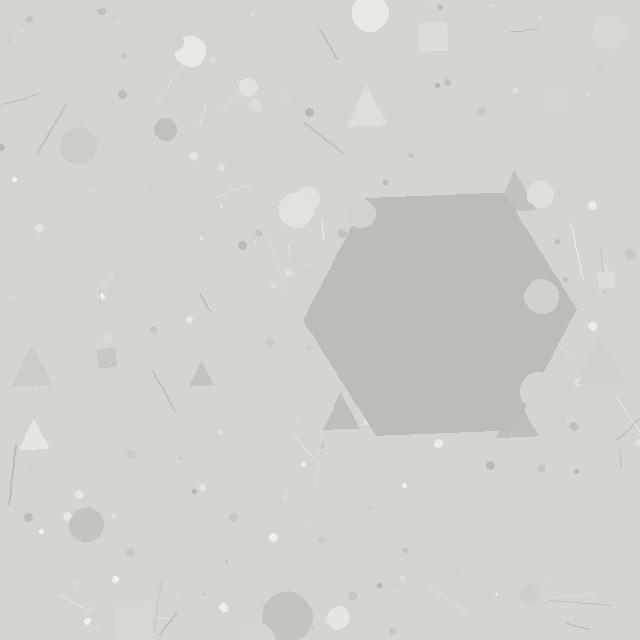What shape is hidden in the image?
A hexagon is hidden in the image.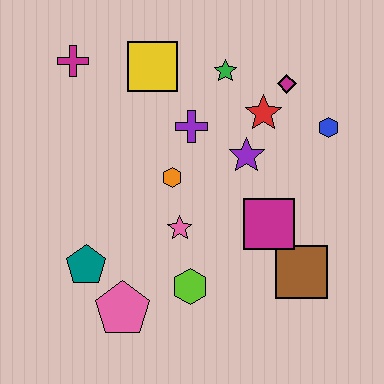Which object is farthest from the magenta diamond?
The pink pentagon is farthest from the magenta diamond.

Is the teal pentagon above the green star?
No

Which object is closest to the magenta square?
The brown square is closest to the magenta square.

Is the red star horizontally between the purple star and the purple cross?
No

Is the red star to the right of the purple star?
Yes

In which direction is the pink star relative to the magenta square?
The pink star is to the left of the magenta square.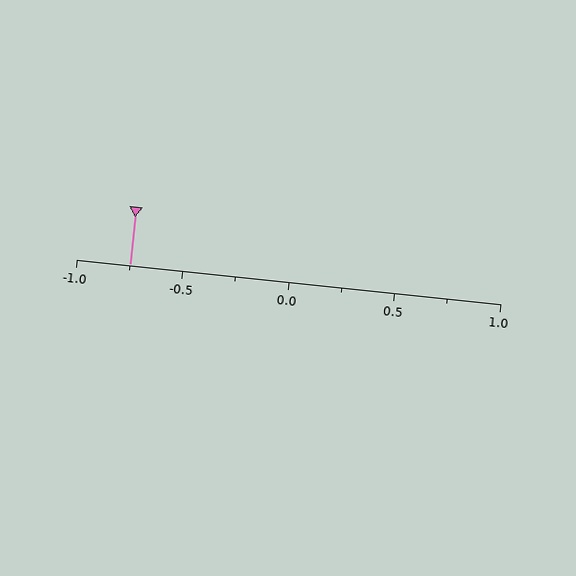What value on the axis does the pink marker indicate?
The marker indicates approximately -0.75.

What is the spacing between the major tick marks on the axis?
The major ticks are spaced 0.5 apart.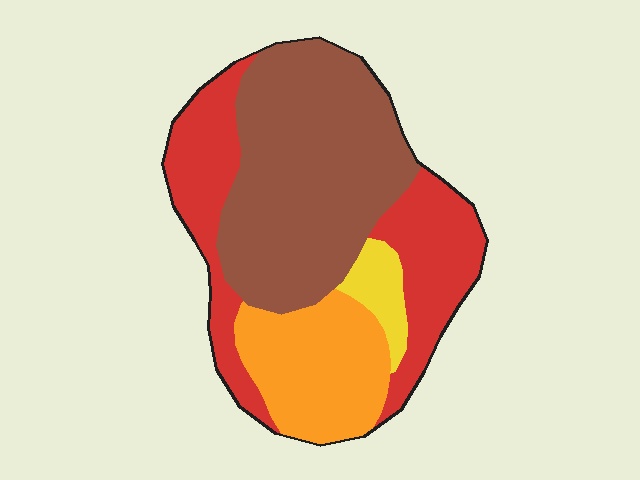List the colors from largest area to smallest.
From largest to smallest: brown, red, orange, yellow.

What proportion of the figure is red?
Red covers about 30% of the figure.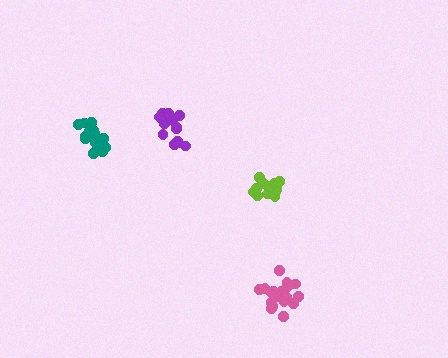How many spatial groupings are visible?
There are 4 spatial groupings.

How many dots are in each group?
Group 1: 14 dots, Group 2: 14 dots, Group 3: 18 dots, Group 4: 20 dots (66 total).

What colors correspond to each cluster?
The clusters are colored: lime, purple, teal, pink.